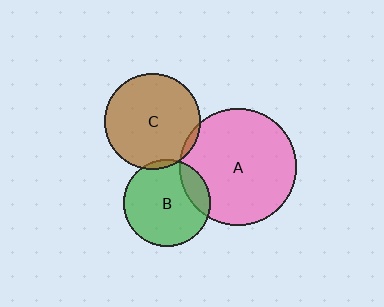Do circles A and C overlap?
Yes.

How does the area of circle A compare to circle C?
Approximately 1.5 times.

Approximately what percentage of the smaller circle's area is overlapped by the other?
Approximately 5%.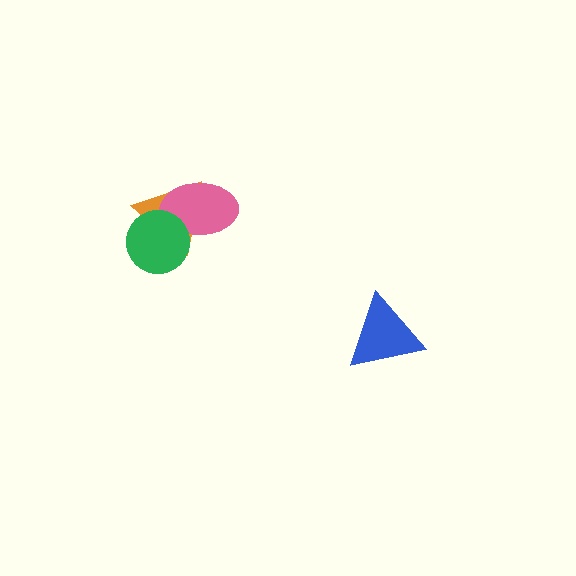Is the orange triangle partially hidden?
Yes, it is partially covered by another shape.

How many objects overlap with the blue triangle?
0 objects overlap with the blue triangle.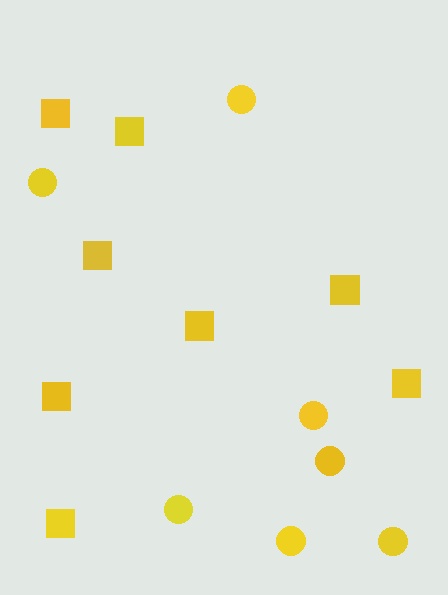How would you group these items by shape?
There are 2 groups: one group of squares (8) and one group of circles (7).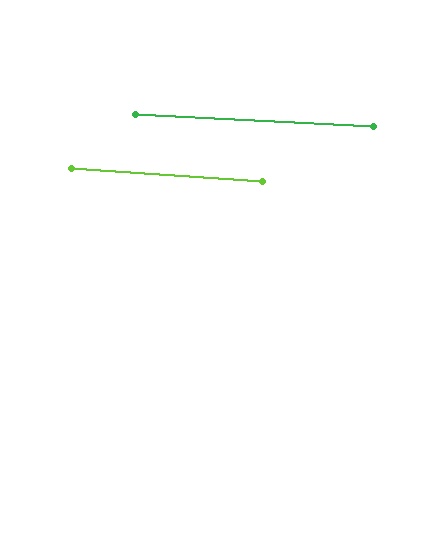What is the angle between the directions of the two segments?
Approximately 1 degree.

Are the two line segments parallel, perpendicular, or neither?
Parallel — their directions differ by only 1.2°.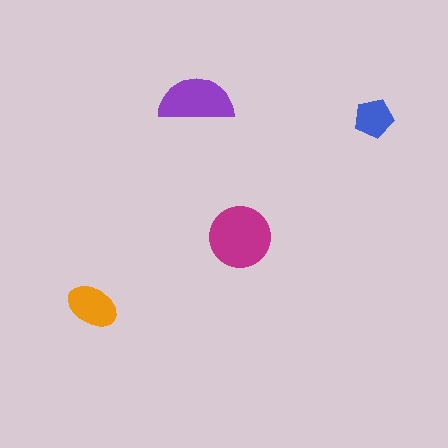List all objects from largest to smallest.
The magenta circle, the purple semicircle, the orange ellipse, the blue pentagon.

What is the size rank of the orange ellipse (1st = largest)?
3rd.